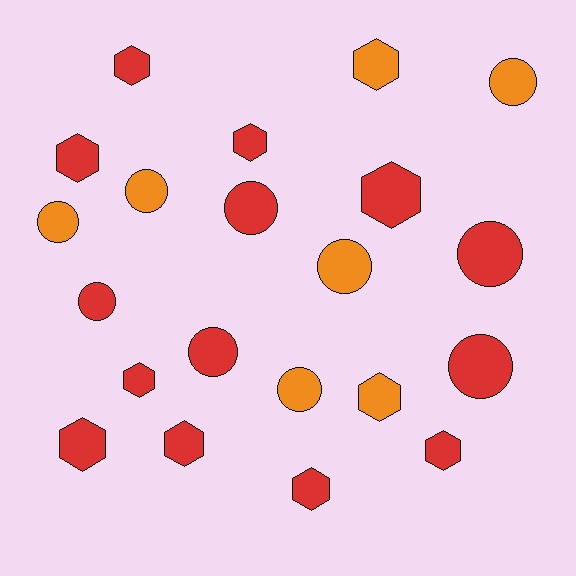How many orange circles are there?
There are 5 orange circles.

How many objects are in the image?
There are 21 objects.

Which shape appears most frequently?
Hexagon, with 11 objects.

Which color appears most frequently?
Red, with 14 objects.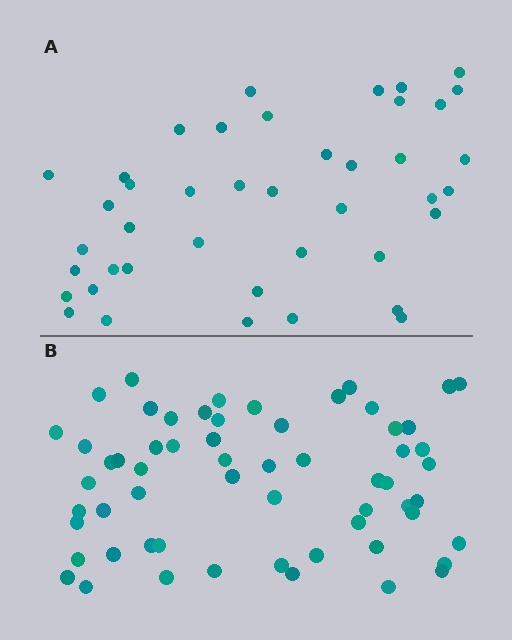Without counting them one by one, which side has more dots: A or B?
Region B (the bottom region) has more dots.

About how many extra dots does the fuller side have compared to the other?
Region B has approximately 20 more dots than region A.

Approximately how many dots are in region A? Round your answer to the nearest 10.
About 40 dots. (The exact count is 42, which rounds to 40.)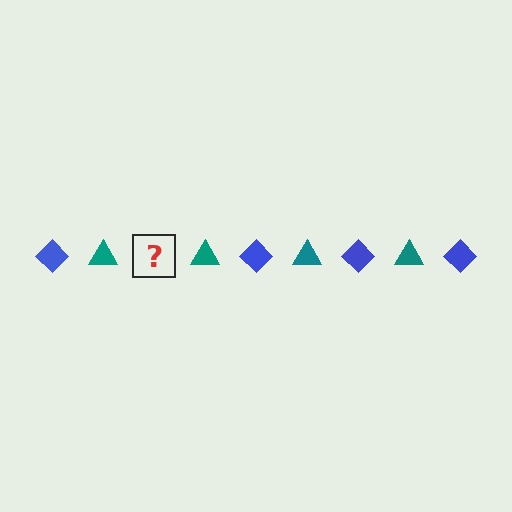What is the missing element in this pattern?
The missing element is a blue diamond.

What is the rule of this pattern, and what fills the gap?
The rule is that the pattern alternates between blue diamond and teal triangle. The gap should be filled with a blue diamond.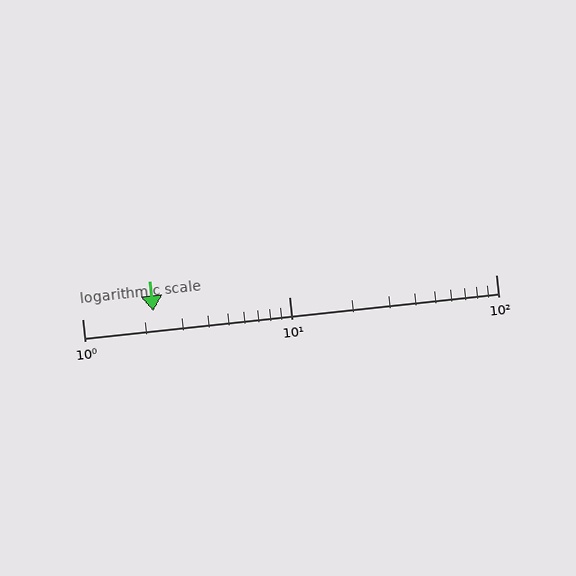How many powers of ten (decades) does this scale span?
The scale spans 2 decades, from 1 to 100.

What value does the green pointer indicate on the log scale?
The pointer indicates approximately 2.2.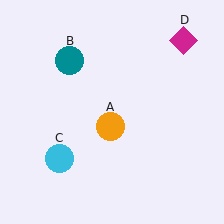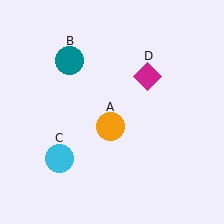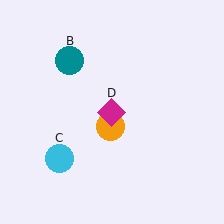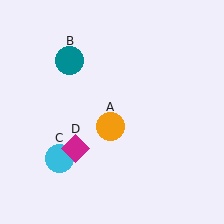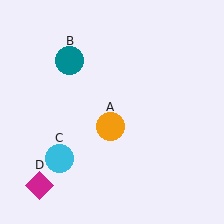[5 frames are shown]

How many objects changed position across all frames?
1 object changed position: magenta diamond (object D).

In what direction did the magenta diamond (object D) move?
The magenta diamond (object D) moved down and to the left.